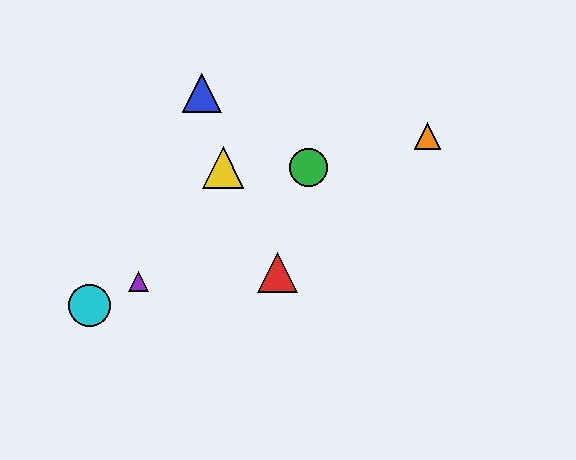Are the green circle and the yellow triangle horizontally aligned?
Yes, both are at y≈167.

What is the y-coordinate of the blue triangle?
The blue triangle is at y≈93.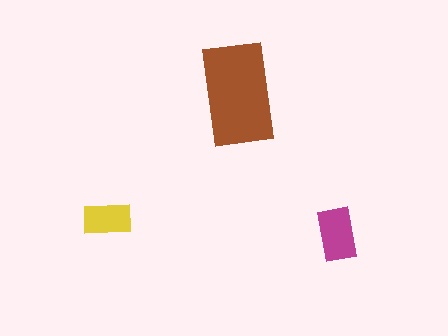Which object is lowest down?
The magenta rectangle is bottommost.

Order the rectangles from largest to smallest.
the brown one, the magenta one, the yellow one.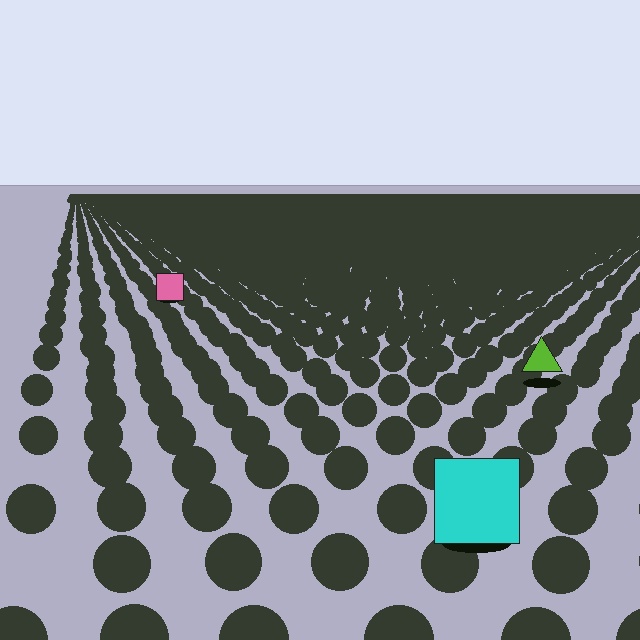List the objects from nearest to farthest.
From nearest to farthest: the cyan square, the lime triangle, the pink square.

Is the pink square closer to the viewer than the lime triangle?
No. The lime triangle is closer — you can tell from the texture gradient: the ground texture is coarser near it.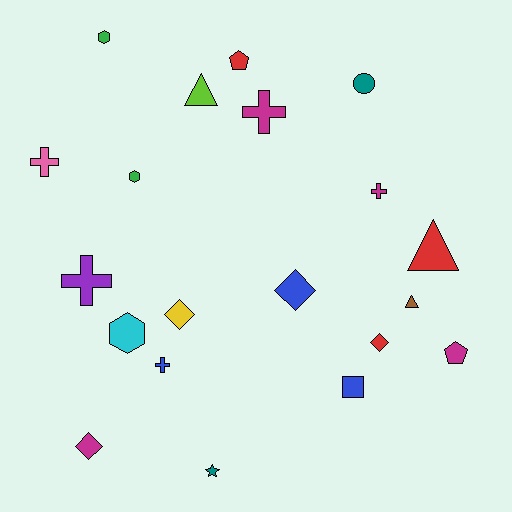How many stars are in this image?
There is 1 star.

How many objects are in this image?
There are 20 objects.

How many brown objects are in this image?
There is 1 brown object.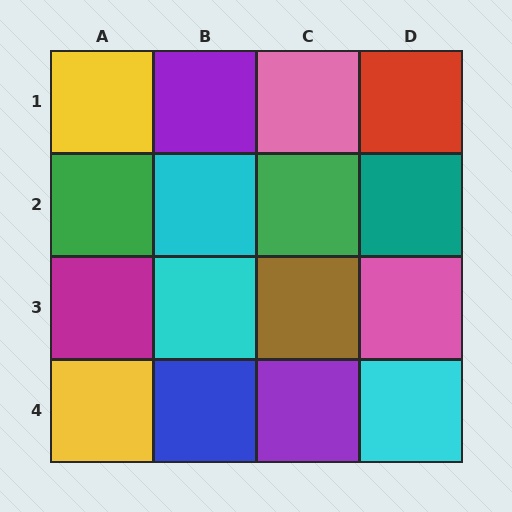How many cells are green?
2 cells are green.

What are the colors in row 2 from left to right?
Green, cyan, green, teal.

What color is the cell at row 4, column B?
Blue.